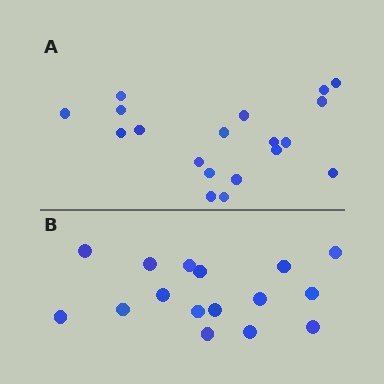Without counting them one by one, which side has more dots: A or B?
Region A (the top region) has more dots.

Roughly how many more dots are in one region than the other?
Region A has just a few more — roughly 2 or 3 more dots than region B.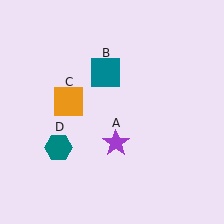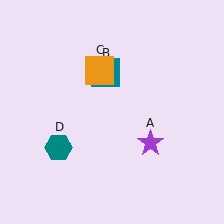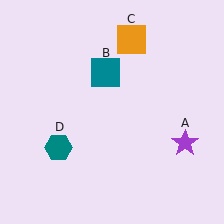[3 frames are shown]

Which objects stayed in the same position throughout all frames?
Teal square (object B) and teal hexagon (object D) remained stationary.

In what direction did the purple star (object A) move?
The purple star (object A) moved right.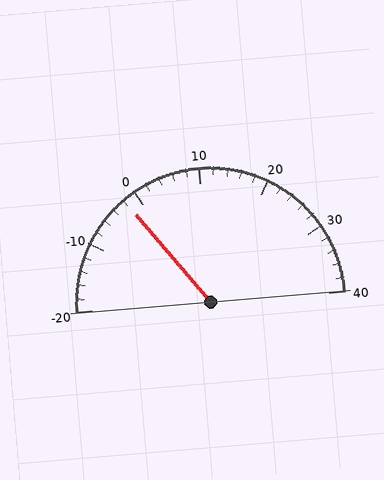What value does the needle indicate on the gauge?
The needle indicates approximately -2.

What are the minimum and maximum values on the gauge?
The gauge ranges from -20 to 40.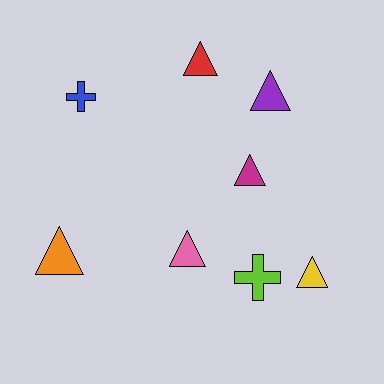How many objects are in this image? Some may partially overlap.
There are 8 objects.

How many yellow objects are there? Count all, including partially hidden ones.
There is 1 yellow object.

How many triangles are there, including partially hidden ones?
There are 6 triangles.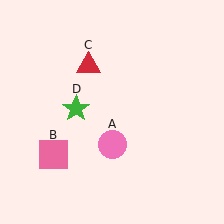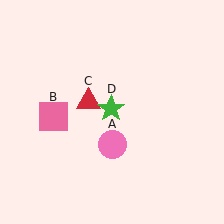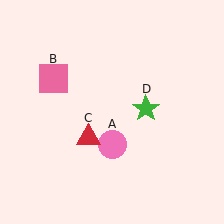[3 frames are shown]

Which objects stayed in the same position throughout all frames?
Pink circle (object A) remained stationary.